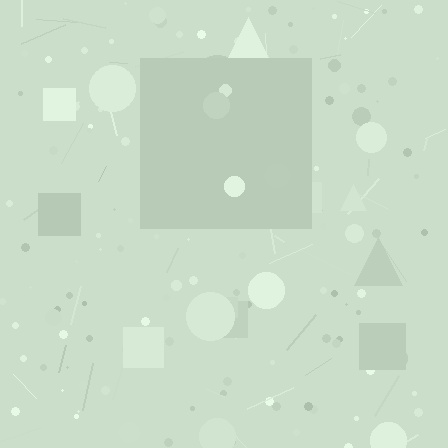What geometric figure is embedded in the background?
A square is embedded in the background.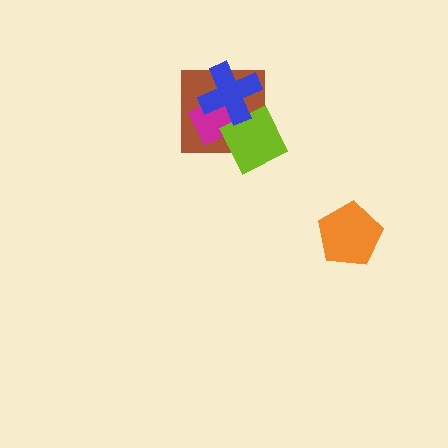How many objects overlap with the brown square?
3 objects overlap with the brown square.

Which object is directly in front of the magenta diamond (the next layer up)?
The lime square is directly in front of the magenta diamond.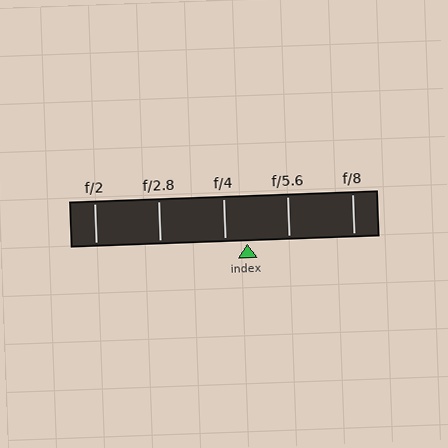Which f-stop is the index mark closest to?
The index mark is closest to f/4.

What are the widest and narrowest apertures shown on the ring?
The widest aperture shown is f/2 and the narrowest is f/8.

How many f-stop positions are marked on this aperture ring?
There are 5 f-stop positions marked.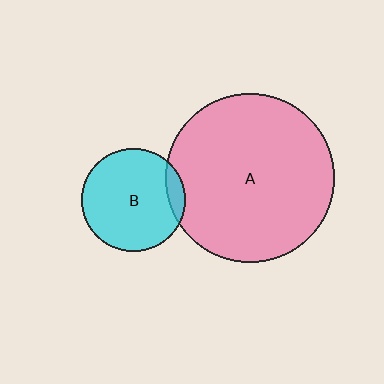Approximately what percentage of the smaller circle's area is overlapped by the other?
Approximately 10%.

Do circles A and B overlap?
Yes.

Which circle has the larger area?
Circle A (pink).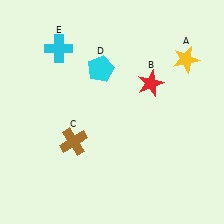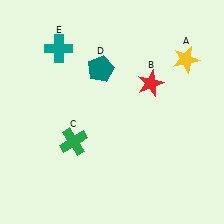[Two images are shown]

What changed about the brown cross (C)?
In Image 1, C is brown. In Image 2, it changed to green.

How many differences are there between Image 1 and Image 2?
There are 3 differences between the two images.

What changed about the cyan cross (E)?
In Image 1, E is cyan. In Image 2, it changed to teal.